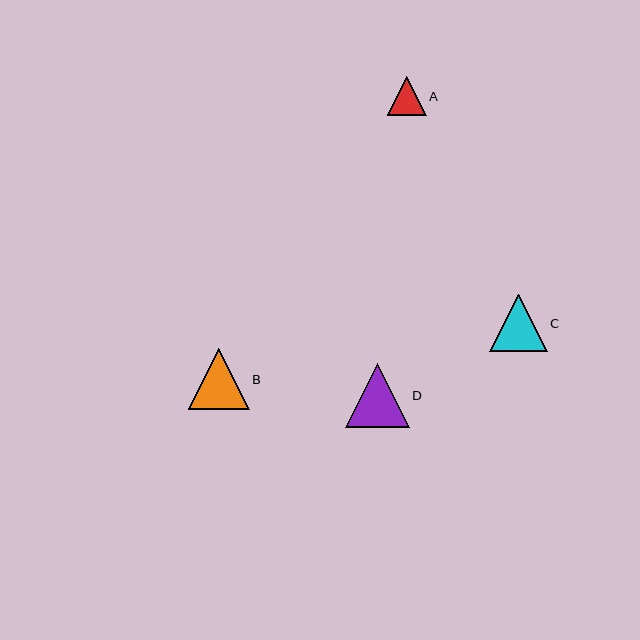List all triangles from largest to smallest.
From largest to smallest: D, B, C, A.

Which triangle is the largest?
Triangle D is the largest with a size of approximately 64 pixels.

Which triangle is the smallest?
Triangle A is the smallest with a size of approximately 39 pixels.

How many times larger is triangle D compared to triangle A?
Triangle D is approximately 1.6 times the size of triangle A.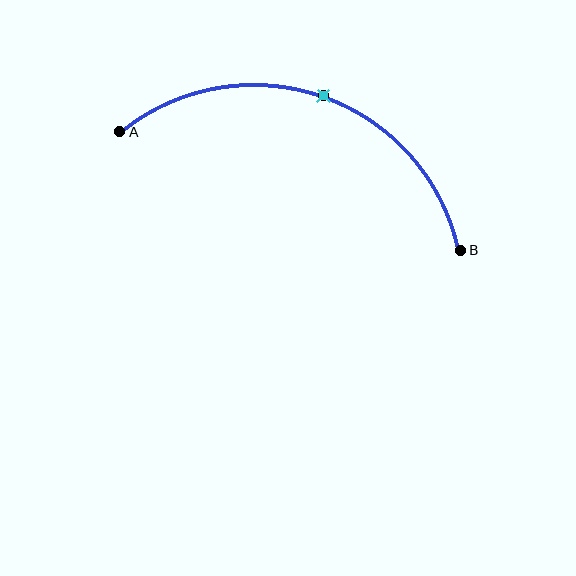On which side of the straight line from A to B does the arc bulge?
The arc bulges above the straight line connecting A and B.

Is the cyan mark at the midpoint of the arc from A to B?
Yes. The cyan mark lies on the arc at equal arc-length from both A and B — it is the arc midpoint.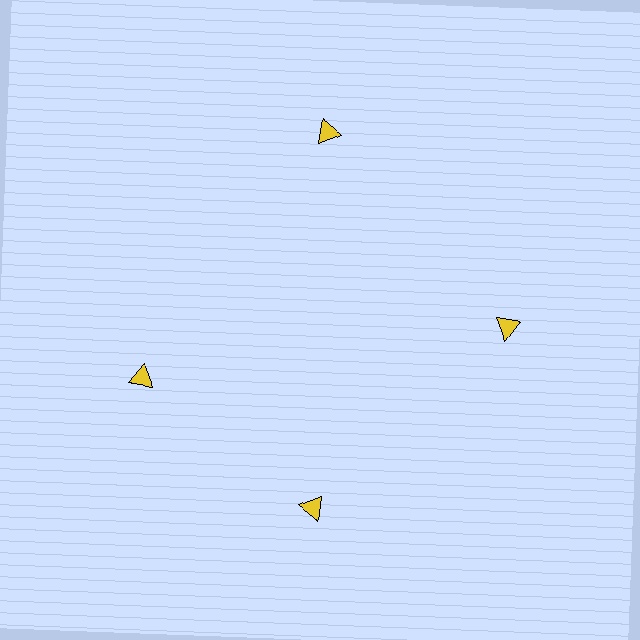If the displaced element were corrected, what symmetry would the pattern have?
It would have 4-fold rotational symmetry — the pattern would map onto itself every 90 degrees.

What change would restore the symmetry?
The symmetry would be restored by rotating it back into even spacing with its neighbors so that all 4 triangles sit at equal angles and equal distance from the center.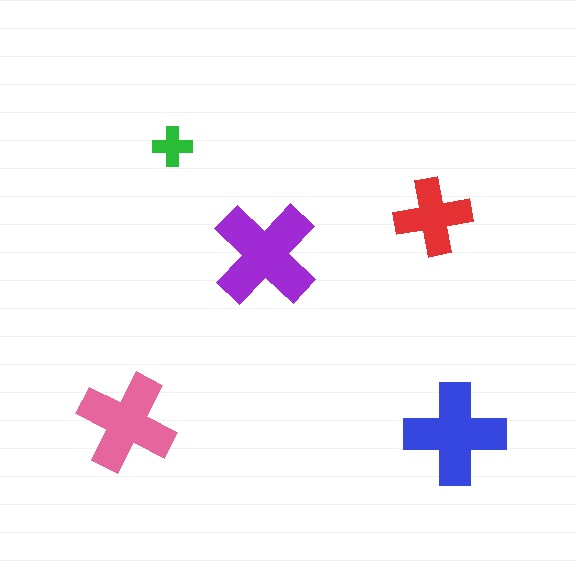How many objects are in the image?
There are 5 objects in the image.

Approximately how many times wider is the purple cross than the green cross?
About 2.5 times wider.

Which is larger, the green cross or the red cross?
The red one.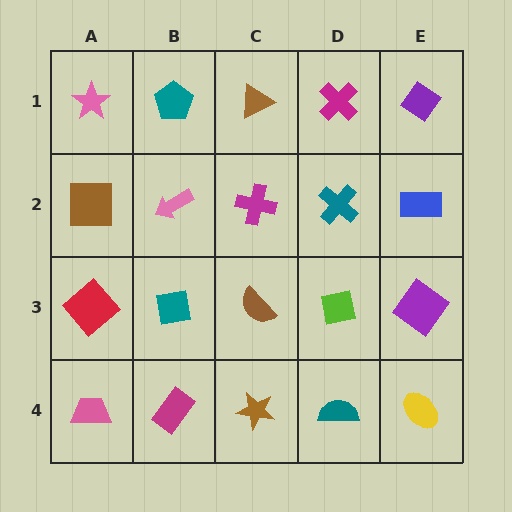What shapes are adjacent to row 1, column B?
A pink arrow (row 2, column B), a pink star (row 1, column A), a brown triangle (row 1, column C).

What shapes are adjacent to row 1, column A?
A brown square (row 2, column A), a teal pentagon (row 1, column B).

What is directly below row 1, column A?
A brown square.